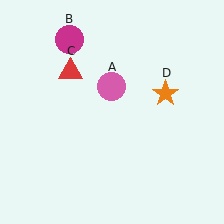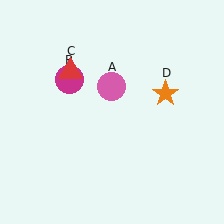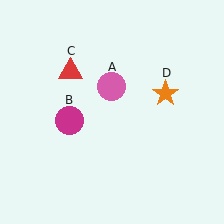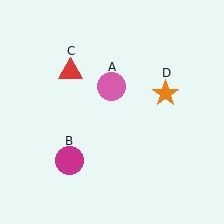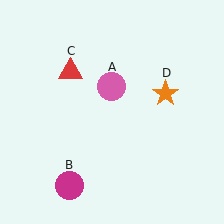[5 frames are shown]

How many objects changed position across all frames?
1 object changed position: magenta circle (object B).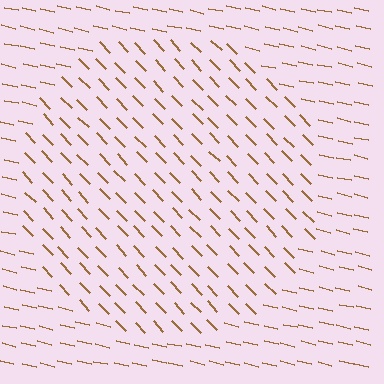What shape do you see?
I see a circle.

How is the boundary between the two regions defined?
The boundary is defined purely by a change in line orientation (approximately 34 degrees difference). All lines are the same color and thickness.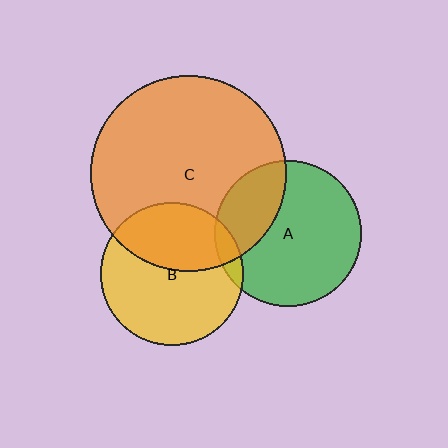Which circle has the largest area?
Circle C (orange).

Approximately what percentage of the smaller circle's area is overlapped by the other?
Approximately 5%.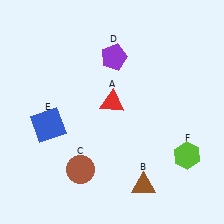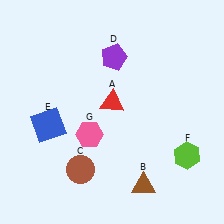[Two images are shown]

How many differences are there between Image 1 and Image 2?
There is 1 difference between the two images.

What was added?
A pink hexagon (G) was added in Image 2.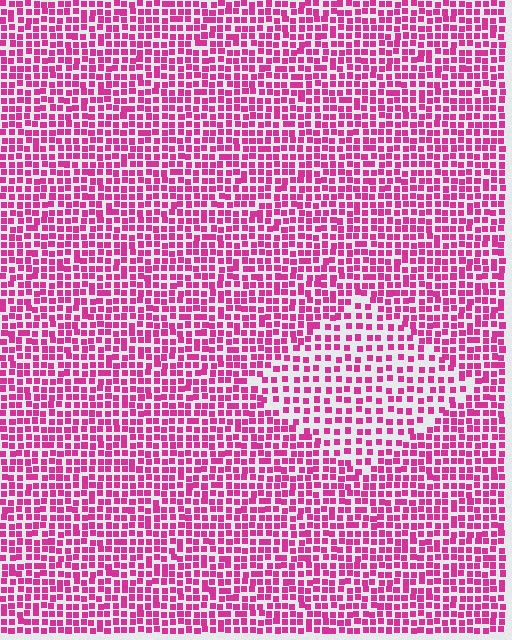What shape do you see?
I see a diamond.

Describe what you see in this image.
The image contains small magenta elements arranged at two different densities. A diamond-shaped region is visible where the elements are less densely packed than the surrounding area.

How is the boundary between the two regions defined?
The boundary is defined by a change in element density (approximately 1.7x ratio). All elements are the same color, size, and shape.